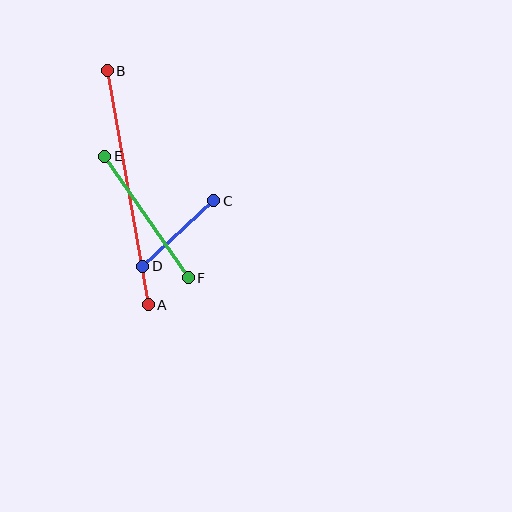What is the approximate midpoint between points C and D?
The midpoint is at approximately (178, 233) pixels.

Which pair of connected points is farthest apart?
Points A and B are farthest apart.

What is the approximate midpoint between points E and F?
The midpoint is at approximately (146, 217) pixels.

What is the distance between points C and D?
The distance is approximately 97 pixels.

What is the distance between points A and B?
The distance is approximately 237 pixels.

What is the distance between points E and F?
The distance is approximately 147 pixels.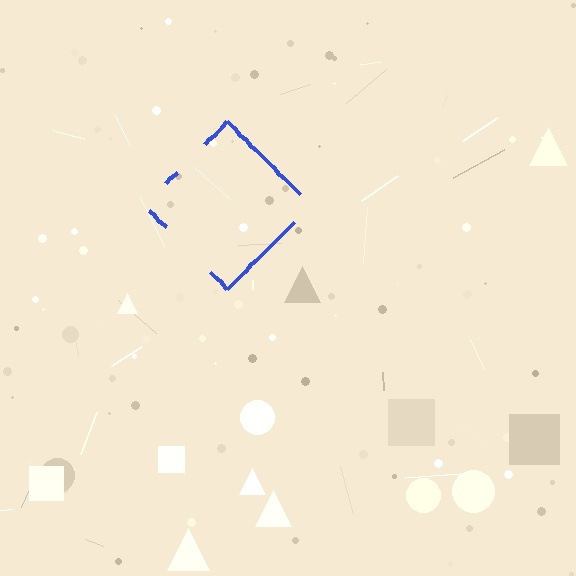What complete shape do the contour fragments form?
The contour fragments form a diamond.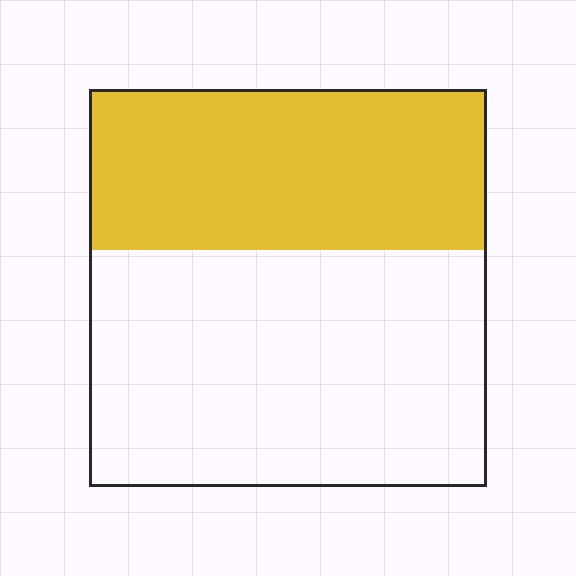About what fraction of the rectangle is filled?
About two fifths (2/5).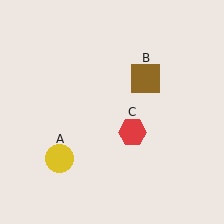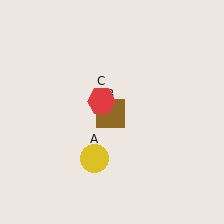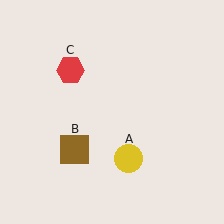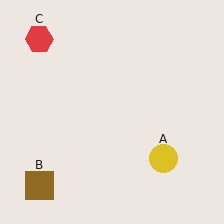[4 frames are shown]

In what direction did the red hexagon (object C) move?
The red hexagon (object C) moved up and to the left.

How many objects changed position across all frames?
3 objects changed position: yellow circle (object A), brown square (object B), red hexagon (object C).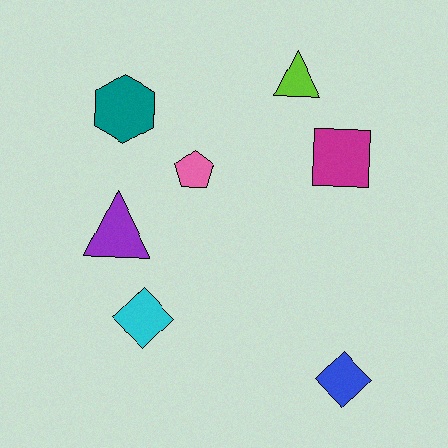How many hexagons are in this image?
There is 1 hexagon.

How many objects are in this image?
There are 7 objects.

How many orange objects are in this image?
There are no orange objects.